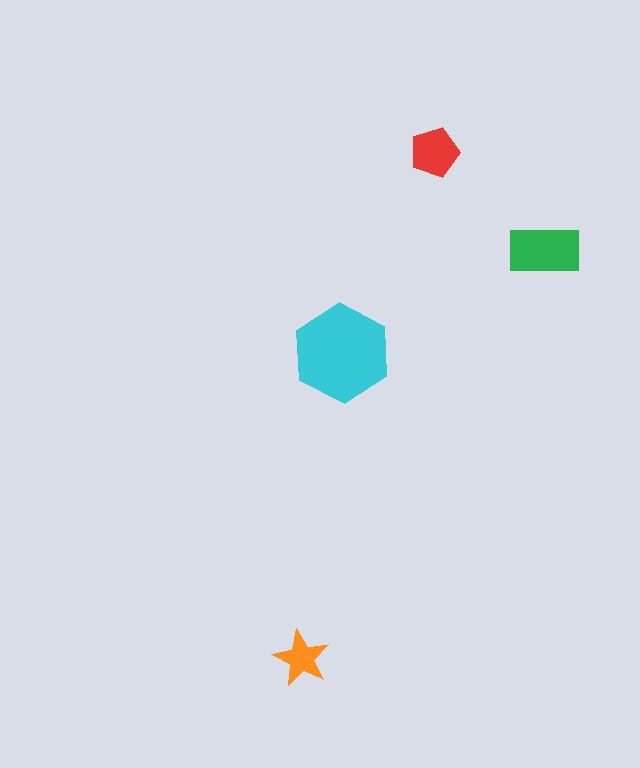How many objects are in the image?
There are 4 objects in the image.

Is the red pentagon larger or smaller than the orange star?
Larger.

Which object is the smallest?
The orange star.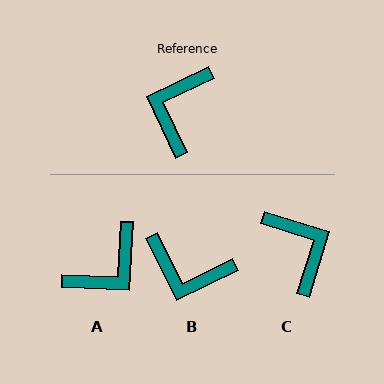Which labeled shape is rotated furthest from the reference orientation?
A, about 152 degrees away.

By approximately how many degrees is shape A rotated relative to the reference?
Approximately 152 degrees counter-clockwise.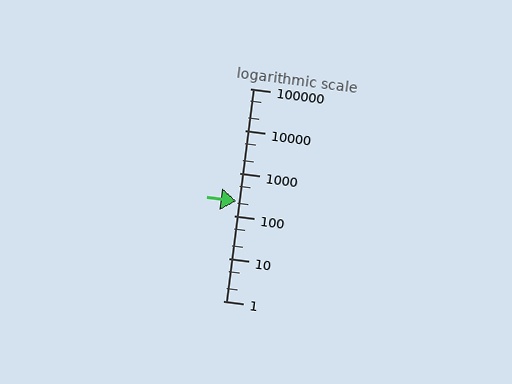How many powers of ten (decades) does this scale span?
The scale spans 5 decades, from 1 to 100000.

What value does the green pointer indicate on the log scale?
The pointer indicates approximately 220.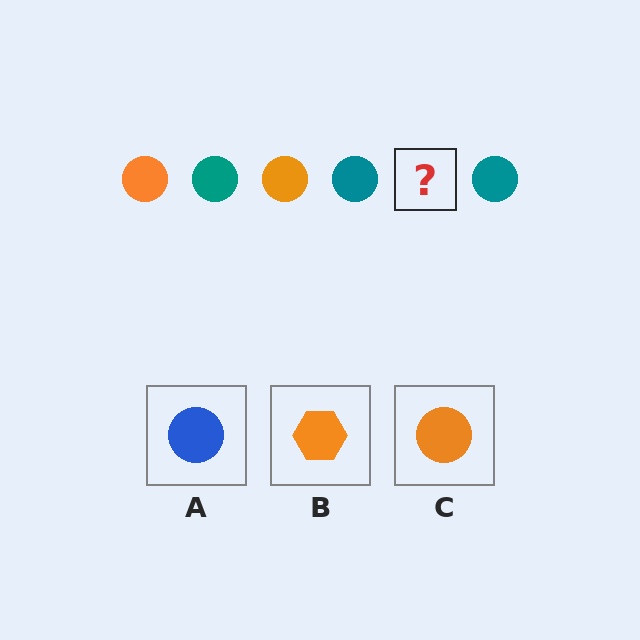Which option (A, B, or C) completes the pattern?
C.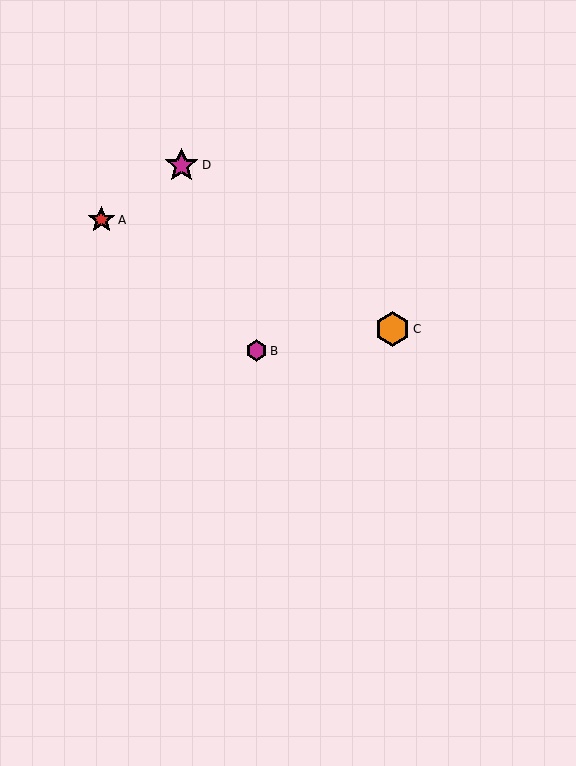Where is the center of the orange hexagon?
The center of the orange hexagon is at (393, 329).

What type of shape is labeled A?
Shape A is a red star.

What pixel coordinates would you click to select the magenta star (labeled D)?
Click at (182, 165) to select the magenta star D.